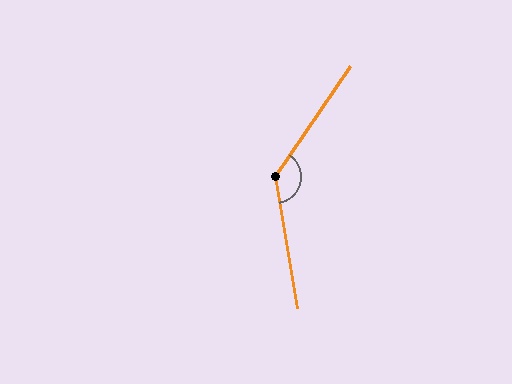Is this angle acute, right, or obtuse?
It is obtuse.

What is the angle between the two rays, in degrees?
Approximately 136 degrees.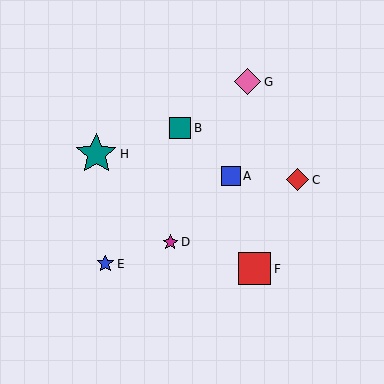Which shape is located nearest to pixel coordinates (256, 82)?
The pink diamond (labeled G) at (248, 82) is nearest to that location.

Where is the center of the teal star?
The center of the teal star is at (96, 154).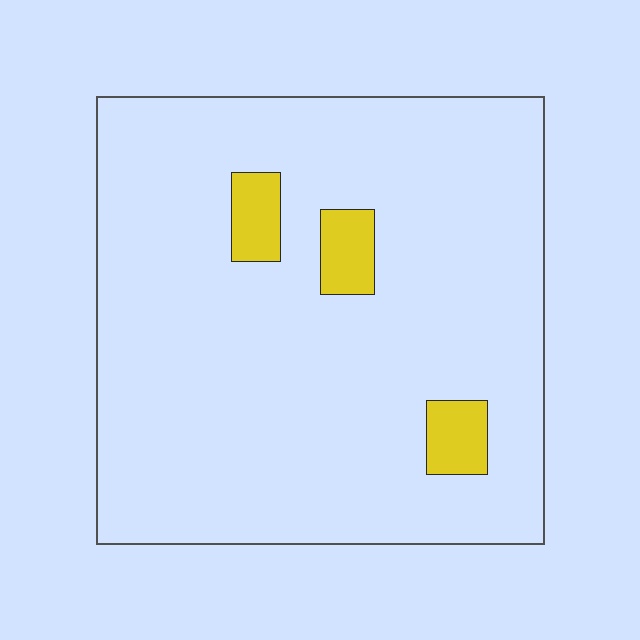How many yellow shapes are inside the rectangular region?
3.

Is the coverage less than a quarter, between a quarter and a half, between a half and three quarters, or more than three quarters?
Less than a quarter.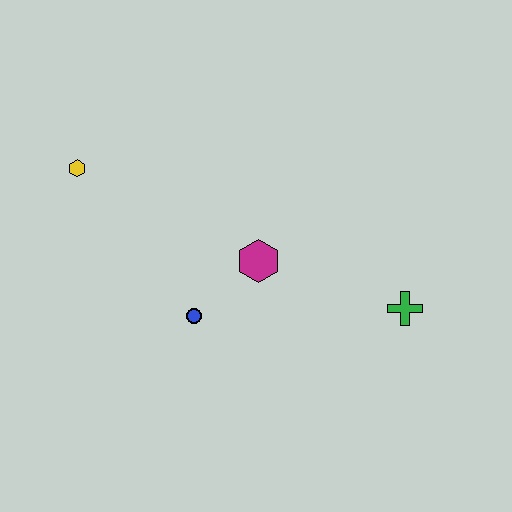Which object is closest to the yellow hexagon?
The blue circle is closest to the yellow hexagon.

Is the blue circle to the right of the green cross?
No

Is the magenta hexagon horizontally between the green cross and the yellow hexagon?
Yes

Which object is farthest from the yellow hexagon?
The green cross is farthest from the yellow hexagon.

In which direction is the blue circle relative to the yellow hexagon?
The blue circle is below the yellow hexagon.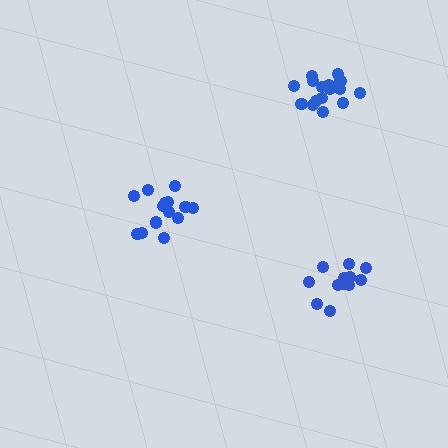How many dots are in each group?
Group 1: 12 dots, Group 2: 14 dots, Group 3: 16 dots (42 total).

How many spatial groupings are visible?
There are 3 spatial groupings.